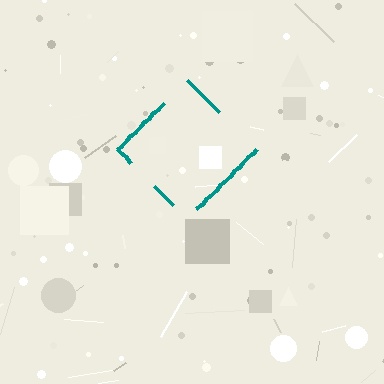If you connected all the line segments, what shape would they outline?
They would outline a diamond.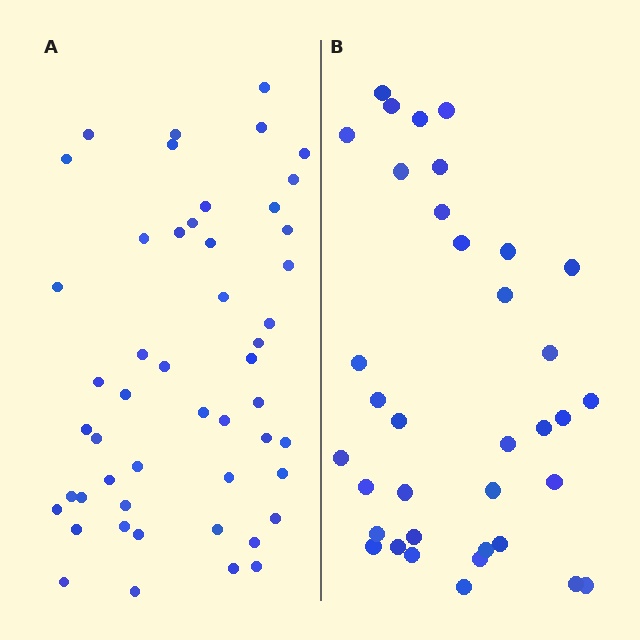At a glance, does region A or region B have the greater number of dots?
Region A (the left region) has more dots.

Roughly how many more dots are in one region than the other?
Region A has approximately 15 more dots than region B.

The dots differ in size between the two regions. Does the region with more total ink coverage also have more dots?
No. Region B has more total ink coverage because its dots are larger, but region A actually contains more individual dots. Total area can be misleading — the number of items is what matters here.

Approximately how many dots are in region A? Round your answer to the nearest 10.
About 50 dots.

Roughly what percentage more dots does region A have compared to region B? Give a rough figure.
About 40% more.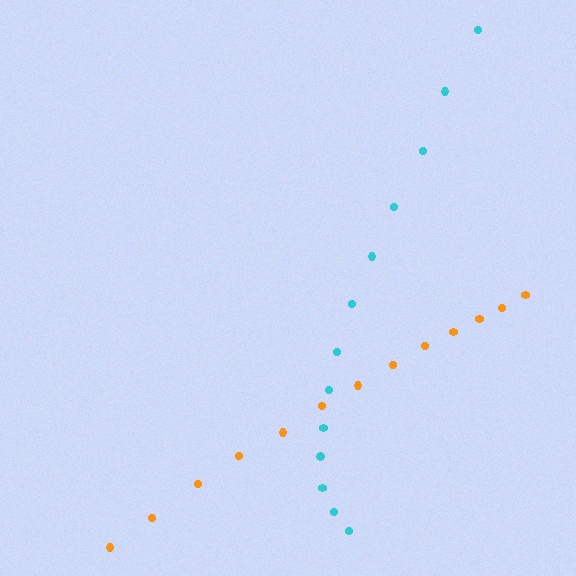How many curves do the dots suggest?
There are 2 distinct paths.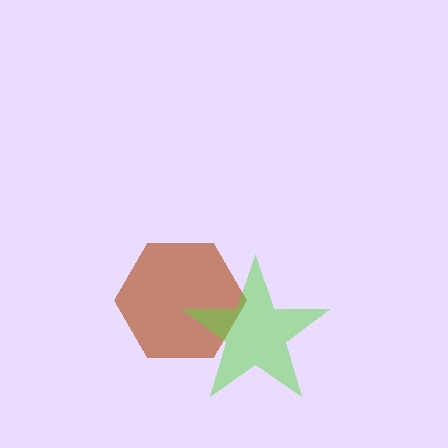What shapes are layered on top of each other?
The layered shapes are: a brown hexagon, a lime star.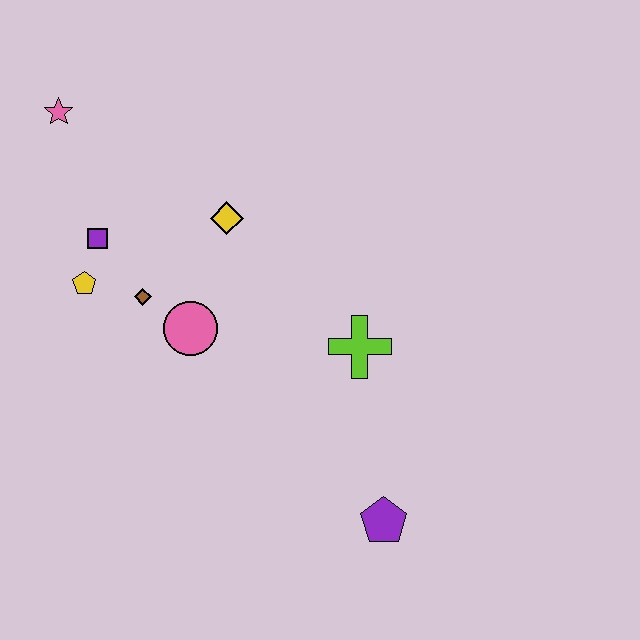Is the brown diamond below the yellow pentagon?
Yes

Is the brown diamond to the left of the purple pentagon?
Yes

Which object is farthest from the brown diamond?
The purple pentagon is farthest from the brown diamond.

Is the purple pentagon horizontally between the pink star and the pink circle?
No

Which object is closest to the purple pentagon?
The lime cross is closest to the purple pentagon.